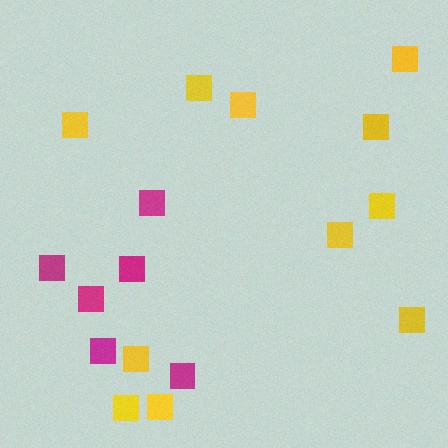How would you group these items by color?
There are 2 groups: one group of yellow squares (11) and one group of magenta squares (6).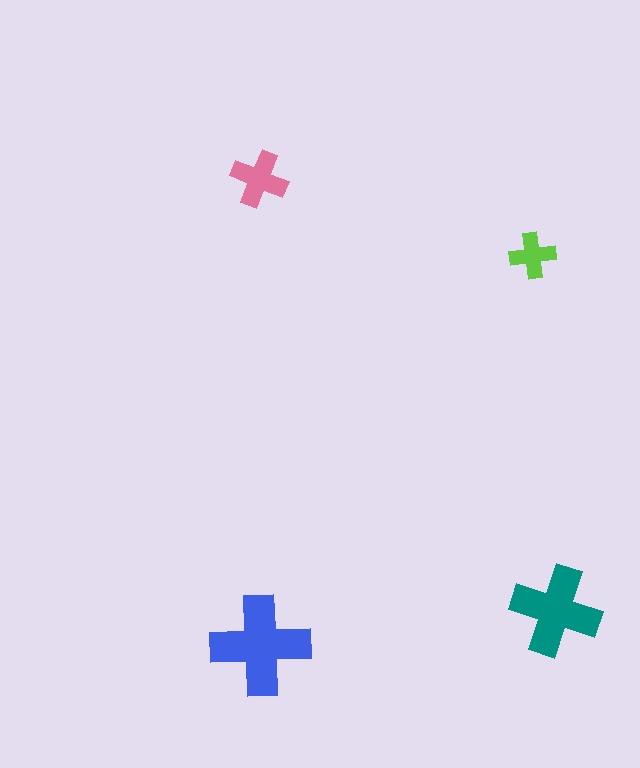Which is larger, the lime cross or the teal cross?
The teal one.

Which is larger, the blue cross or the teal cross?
The blue one.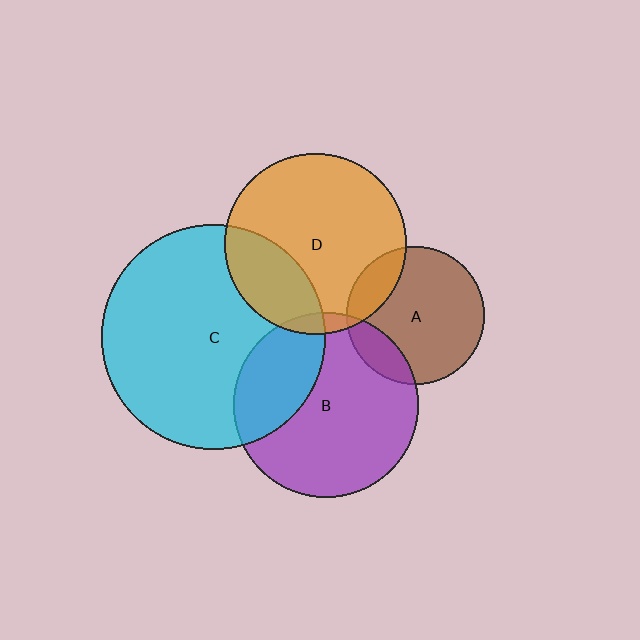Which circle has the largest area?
Circle C (cyan).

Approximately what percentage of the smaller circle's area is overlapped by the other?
Approximately 5%.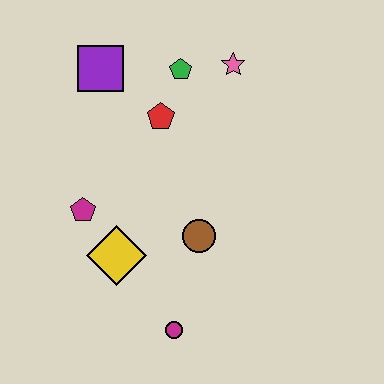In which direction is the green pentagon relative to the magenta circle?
The green pentagon is above the magenta circle.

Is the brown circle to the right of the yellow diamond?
Yes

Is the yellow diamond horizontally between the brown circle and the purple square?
Yes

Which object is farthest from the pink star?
The magenta circle is farthest from the pink star.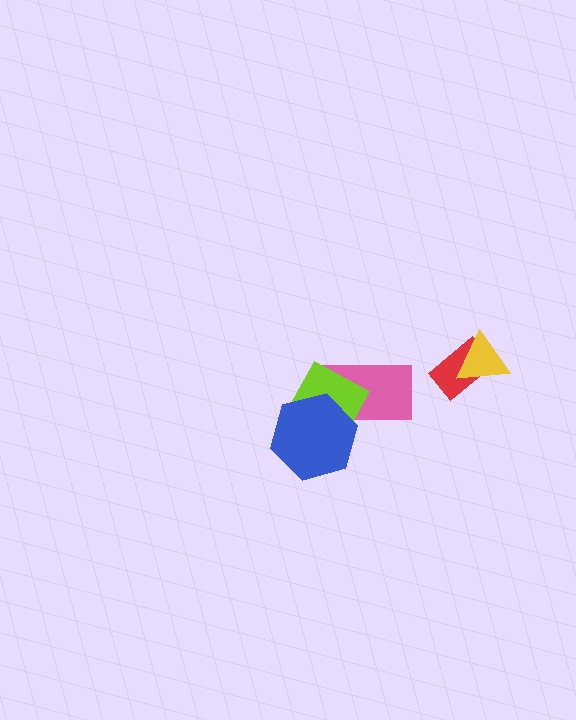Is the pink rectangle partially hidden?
Yes, it is partially covered by another shape.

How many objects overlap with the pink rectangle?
2 objects overlap with the pink rectangle.